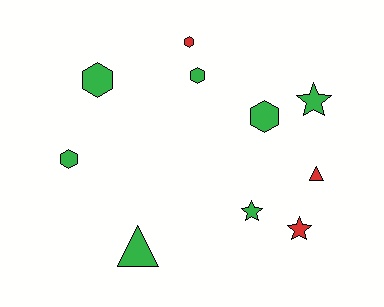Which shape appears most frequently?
Hexagon, with 5 objects.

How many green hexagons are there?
There are 4 green hexagons.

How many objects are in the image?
There are 10 objects.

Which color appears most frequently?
Green, with 7 objects.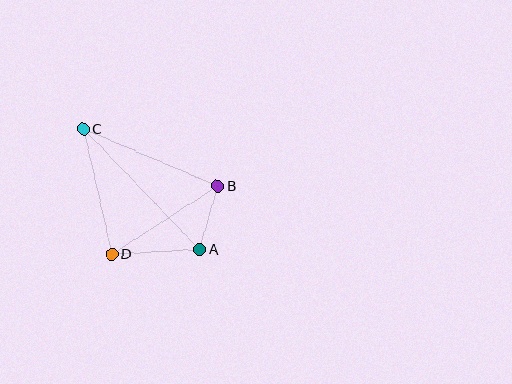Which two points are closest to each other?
Points A and B are closest to each other.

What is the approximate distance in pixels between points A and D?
The distance between A and D is approximately 88 pixels.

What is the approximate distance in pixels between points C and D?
The distance between C and D is approximately 129 pixels.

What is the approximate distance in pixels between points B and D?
The distance between B and D is approximately 126 pixels.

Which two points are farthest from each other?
Points A and C are farthest from each other.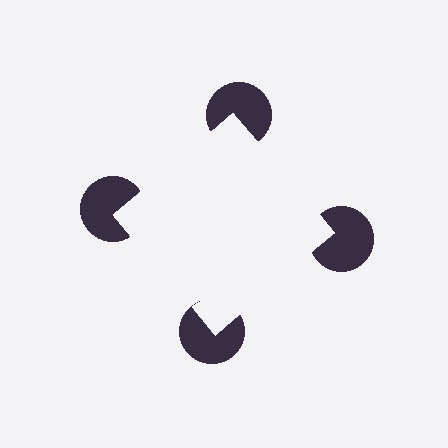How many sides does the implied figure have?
4 sides.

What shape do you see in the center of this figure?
An illusory square — its edges are inferred from the aligned wedge cuts in the pac-man discs, not physically drawn.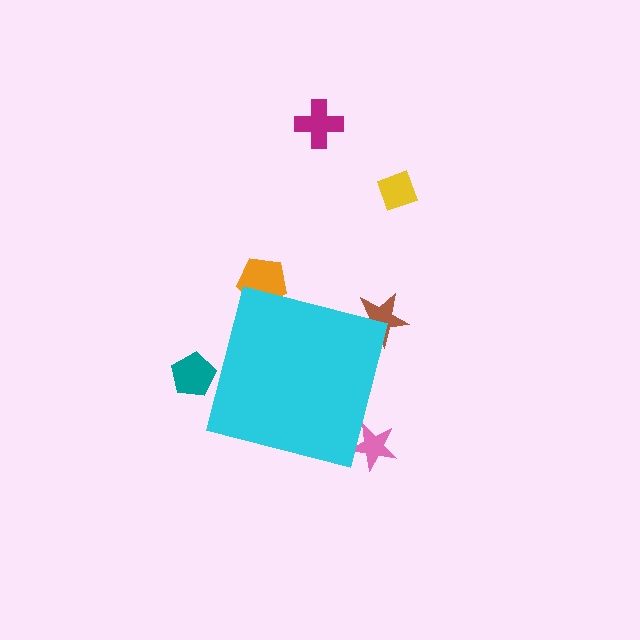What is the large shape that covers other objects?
A cyan square.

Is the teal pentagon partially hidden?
Yes, the teal pentagon is partially hidden behind the cyan square.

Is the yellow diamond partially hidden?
No, the yellow diamond is fully visible.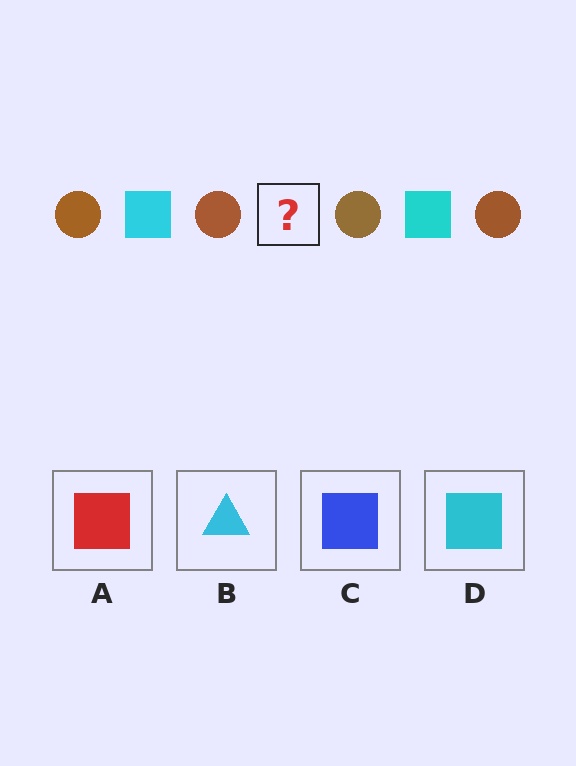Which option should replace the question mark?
Option D.